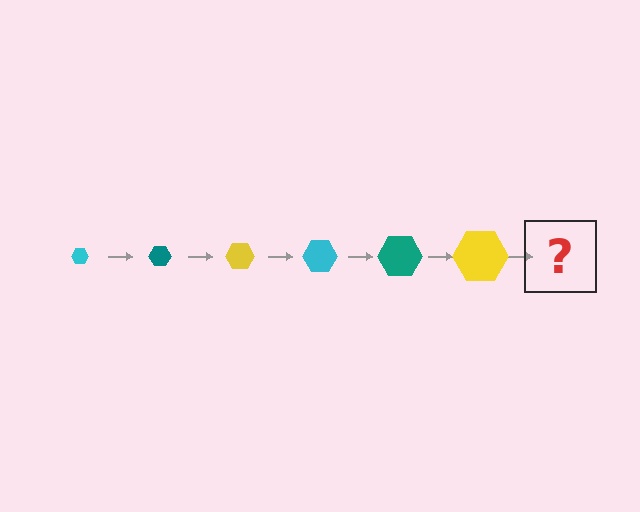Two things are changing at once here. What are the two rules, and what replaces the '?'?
The two rules are that the hexagon grows larger each step and the color cycles through cyan, teal, and yellow. The '?' should be a cyan hexagon, larger than the previous one.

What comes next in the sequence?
The next element should be a cyan hexagon, larger than the previous one.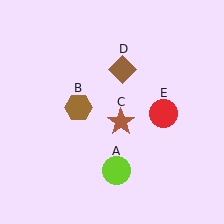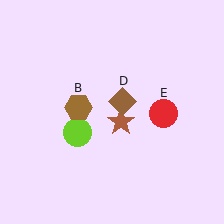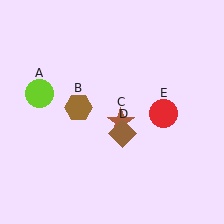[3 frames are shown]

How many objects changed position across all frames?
2 objects changed position: lime circle (object A), brown diamond (object D).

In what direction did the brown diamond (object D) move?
The brown diamond (object D) moved down.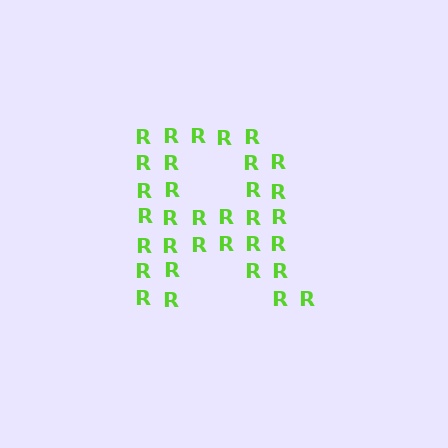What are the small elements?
The small elements are letter R's.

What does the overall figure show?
The overall figure shows the letter R.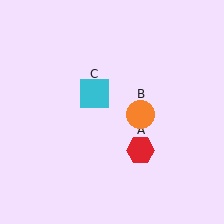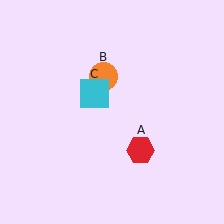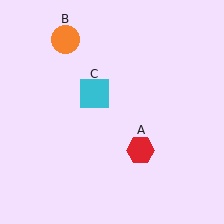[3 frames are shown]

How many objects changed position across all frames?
1 object changed position: orange circle (object B).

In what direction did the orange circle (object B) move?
The orange circle (object B) moved up and to the left.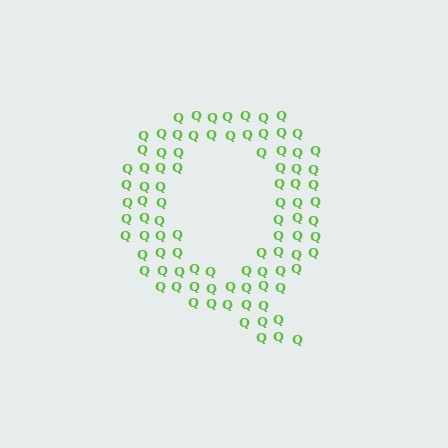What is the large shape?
The large shape is the letter Q.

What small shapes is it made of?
It is made of small letter Q's.